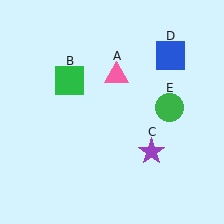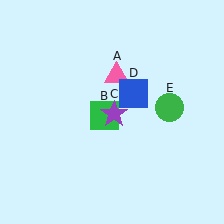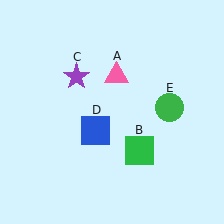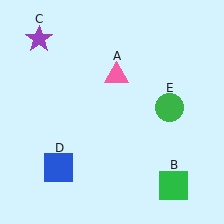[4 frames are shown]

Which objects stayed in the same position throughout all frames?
Pink triangle (object A) and green circle (object E) remained stationary.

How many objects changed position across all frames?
3 objects changed position: green square (object B), purple star (object C), blue square (object D).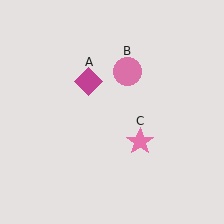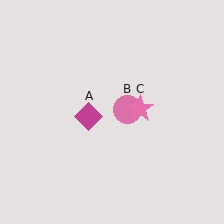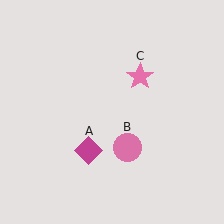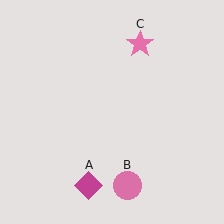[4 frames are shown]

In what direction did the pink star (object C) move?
The pink star (object C) moved up.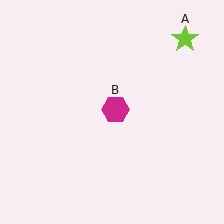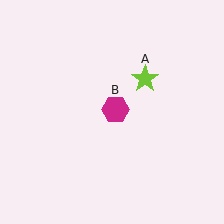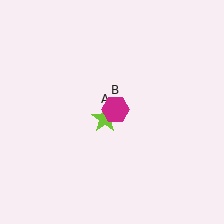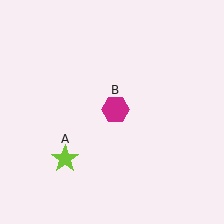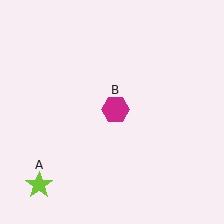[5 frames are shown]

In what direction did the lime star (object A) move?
The lime star (object A) moved down and to the left.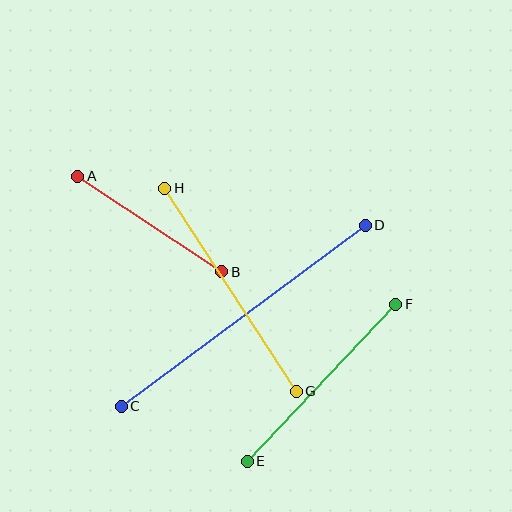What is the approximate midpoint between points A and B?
The midpoint is at approximately (150, 224) pixels.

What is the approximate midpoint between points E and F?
The midpoint is at approximately (322, 383) pixels.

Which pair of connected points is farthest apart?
Points C and D are farthest apart.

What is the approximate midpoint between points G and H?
The midpoint is at approximately (230, 290) pixels.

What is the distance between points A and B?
The distance is approximately 173 pixels.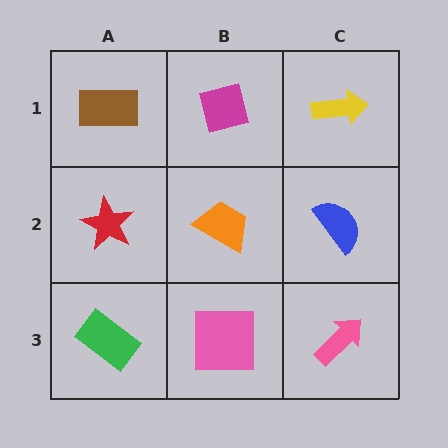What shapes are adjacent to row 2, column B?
A magenta square (row 1, column B), a pink square (row 3, column B), a red star (row 2, column A), a blue semicircle (row 2, column C).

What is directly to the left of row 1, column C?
A magenta square.